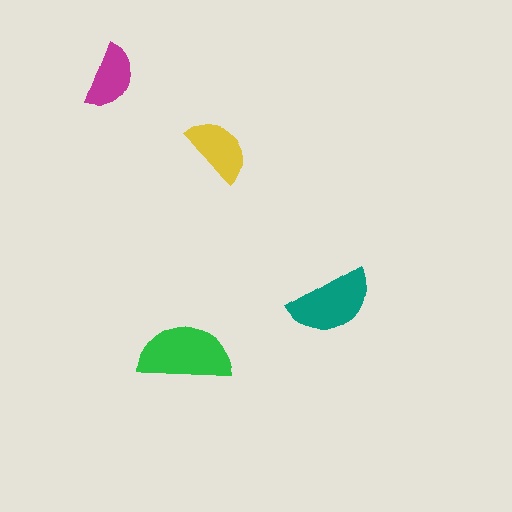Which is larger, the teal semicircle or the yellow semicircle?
The teal one.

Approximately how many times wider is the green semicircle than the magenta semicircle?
About 1.5 times wider.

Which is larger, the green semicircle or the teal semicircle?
The green one.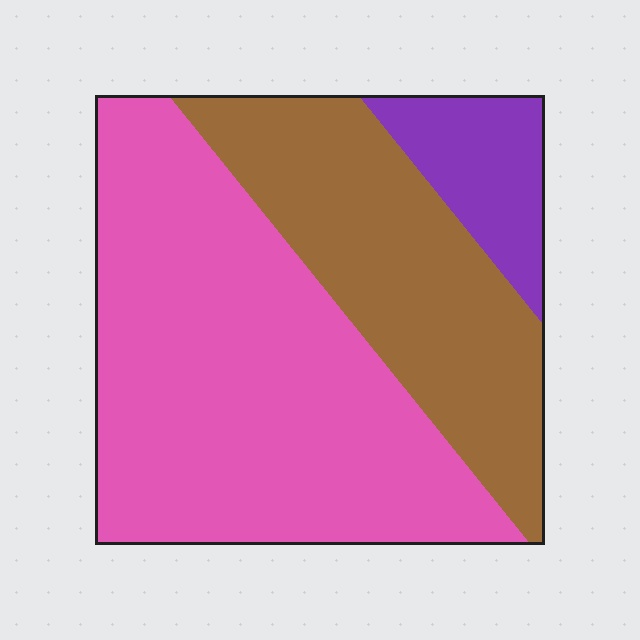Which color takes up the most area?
Pink, at roughly 55%.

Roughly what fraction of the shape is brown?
Brown takes up about one third (1/3) of the shape.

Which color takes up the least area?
Purple, at roughly 10%.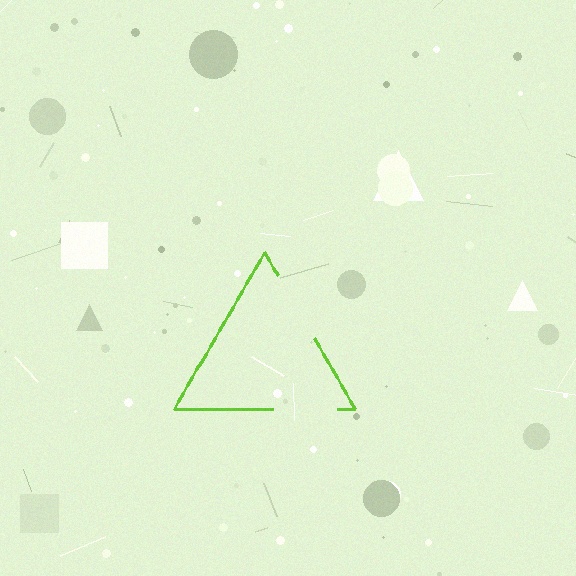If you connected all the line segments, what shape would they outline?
They would outline a triangle.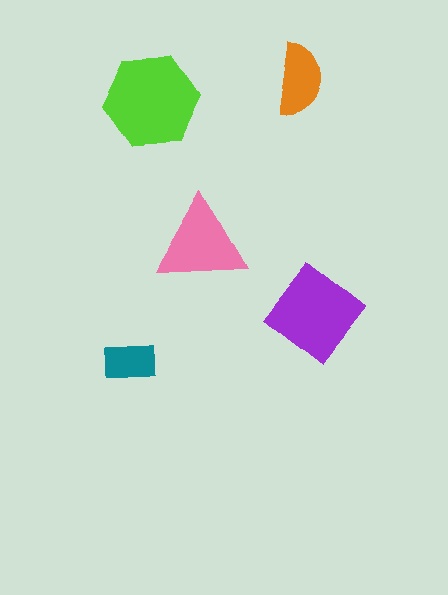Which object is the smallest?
The teal rectangle.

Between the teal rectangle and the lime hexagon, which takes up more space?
The lime hexagon.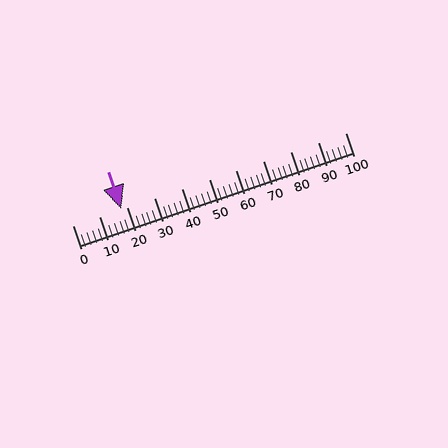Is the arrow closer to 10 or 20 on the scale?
The arrow is closer to 20.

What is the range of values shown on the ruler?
The ruler shows values from 0 to 100.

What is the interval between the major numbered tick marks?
The major tick marks are spaced 10 units apart.